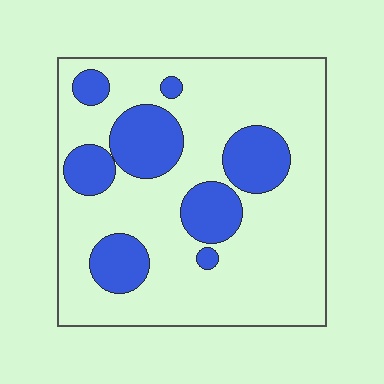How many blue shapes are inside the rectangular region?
8.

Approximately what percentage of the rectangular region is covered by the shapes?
Approximately 25%.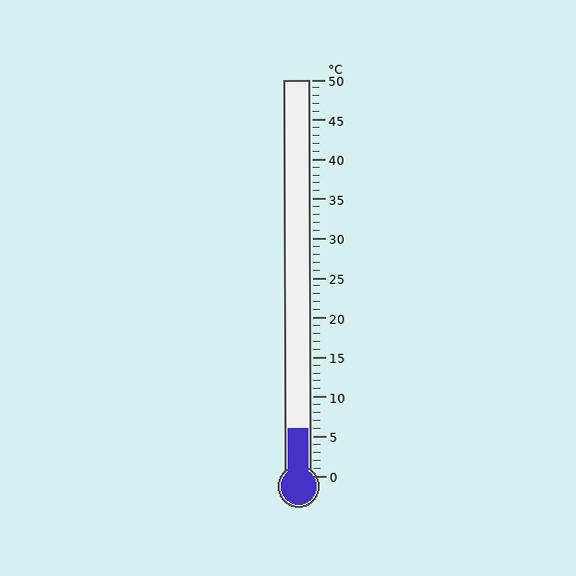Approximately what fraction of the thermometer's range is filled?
The thermometer is filled to approximately 10% of its range.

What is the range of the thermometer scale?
The thermometer scale ranges from 0°C to 50°C.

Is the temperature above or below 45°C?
The temperature is below 45°C.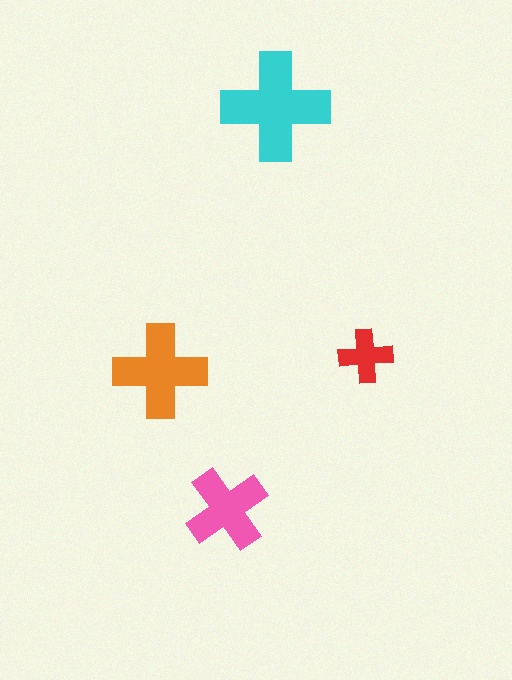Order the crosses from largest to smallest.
the cyan one, the orange one, the pink one, the red one.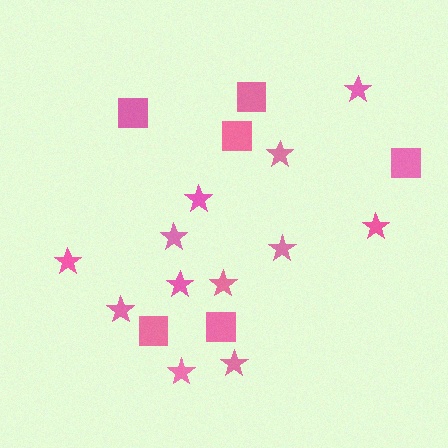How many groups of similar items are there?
There are 2 groups: one group of squares (6) and one group of stars (12).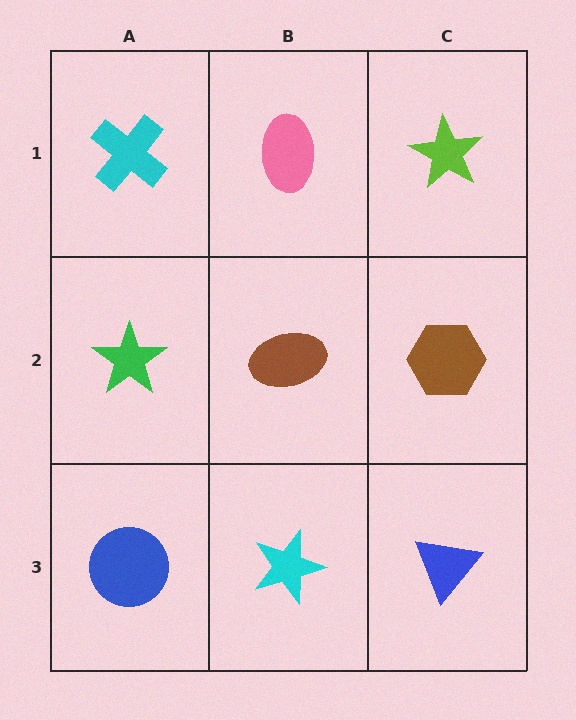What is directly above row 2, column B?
A pink ellipse.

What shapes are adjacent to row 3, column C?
A brown hexagon (row 2, column C), a cyan star (row 3, column B).